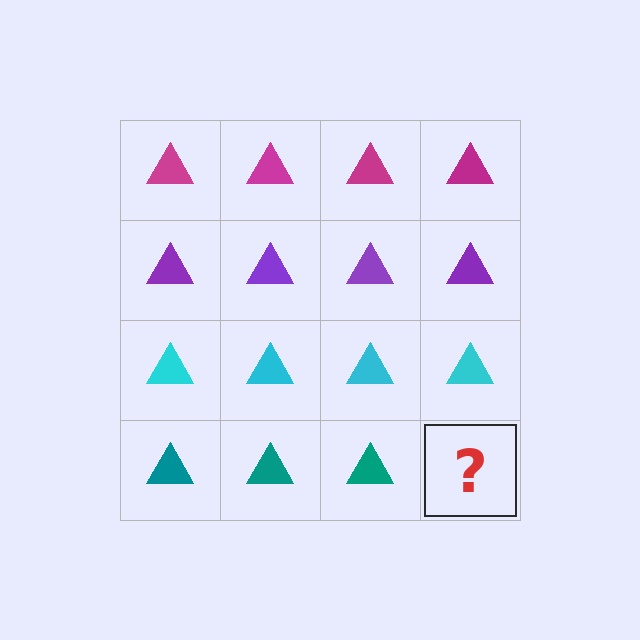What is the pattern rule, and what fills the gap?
The rule is that each row has a consistent color. The gap should be filled with a teal triangle.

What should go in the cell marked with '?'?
The missing cell should contain a teal triangle.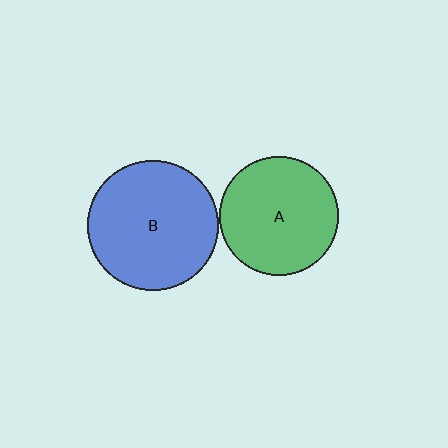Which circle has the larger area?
Circle B (blue).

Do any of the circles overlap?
No, none of the circles overlap.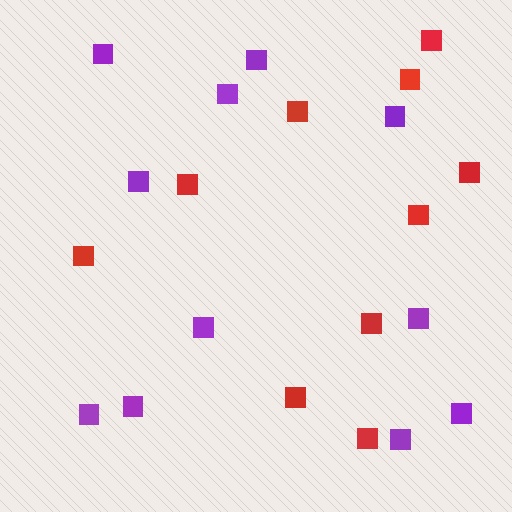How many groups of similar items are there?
There are 2 groups: one group of red squares (10) and one group of purple squares (11).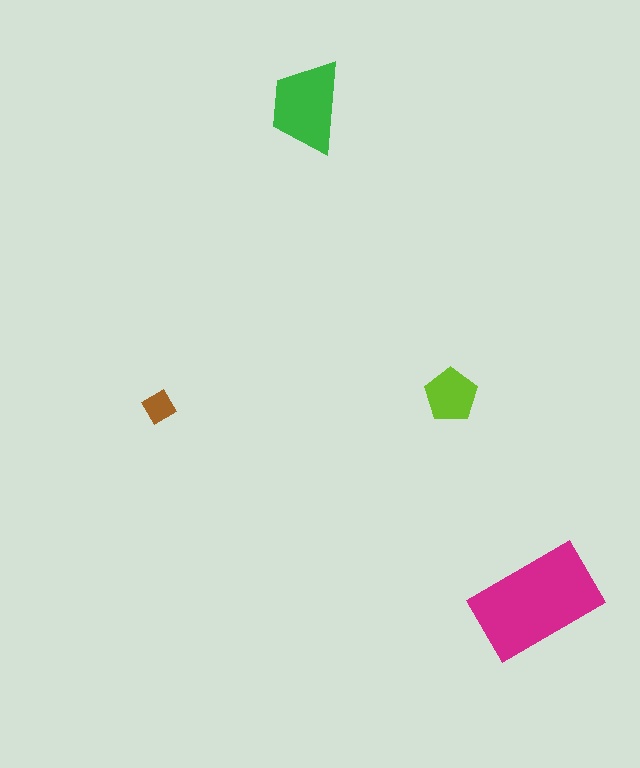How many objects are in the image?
There are 4 objects in the image.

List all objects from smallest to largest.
The brown diamond, the lime pentagon, the green trapezoid, the magenta rectangle.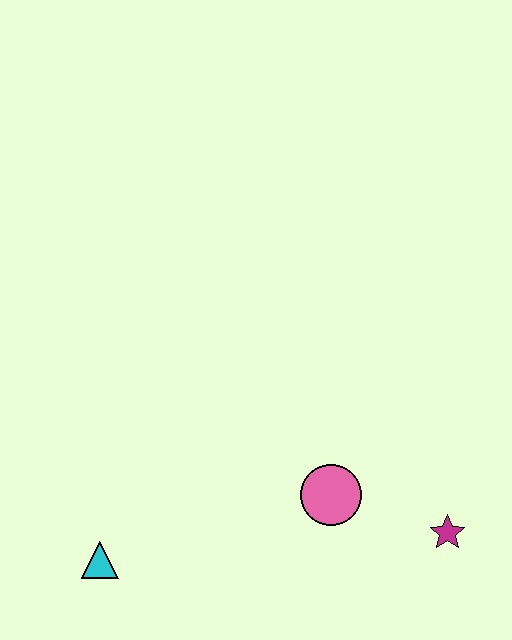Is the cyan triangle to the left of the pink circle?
Yes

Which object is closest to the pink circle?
The magenta star is closest to the pink circle.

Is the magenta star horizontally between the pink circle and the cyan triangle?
No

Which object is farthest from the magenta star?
The cyan triangle is farthest from the magenta star.